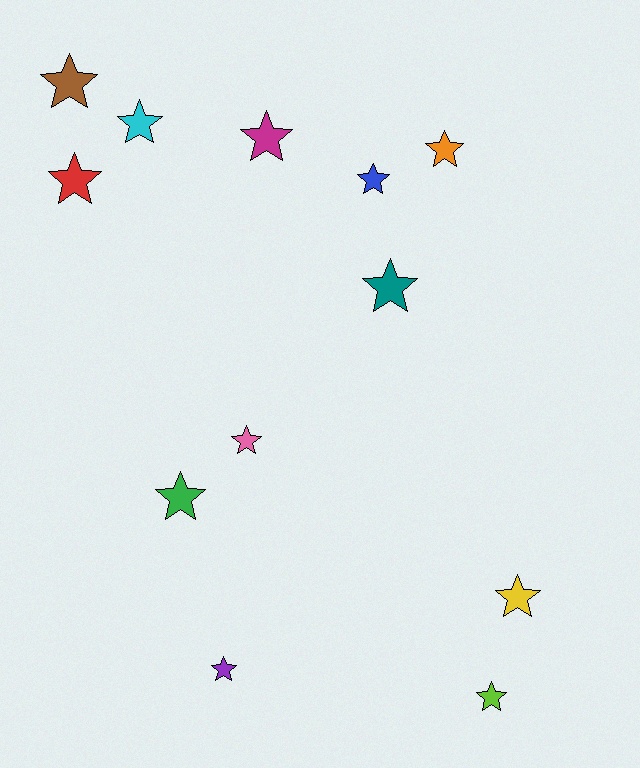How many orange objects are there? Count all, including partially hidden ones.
There is 1 orange object.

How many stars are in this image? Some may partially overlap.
There are 12 stars.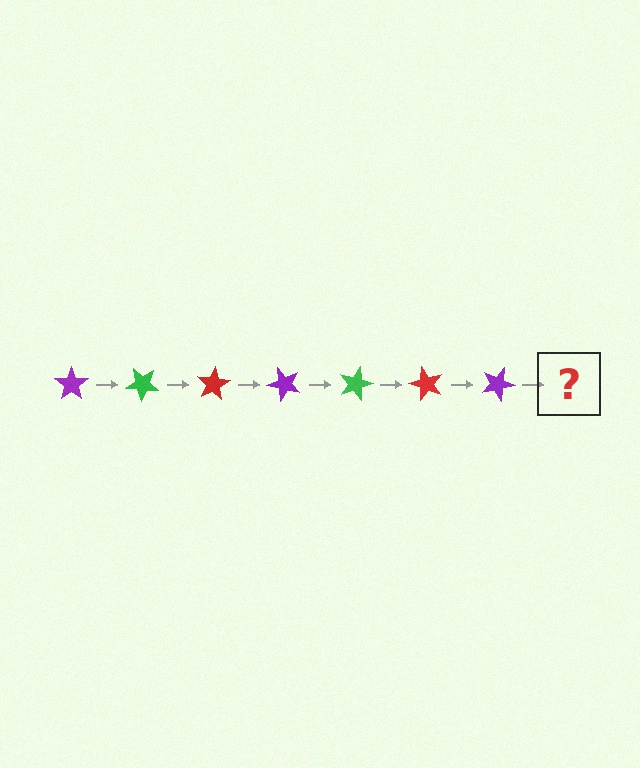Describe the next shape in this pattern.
It should be a green star, rotated 280 degrees from the start.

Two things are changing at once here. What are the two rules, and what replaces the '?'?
The two rules are that it rotates 40 degrees each step and the color cycles through purple, green, and red. The '?' should be a green star, rotated 280 degrees from the start.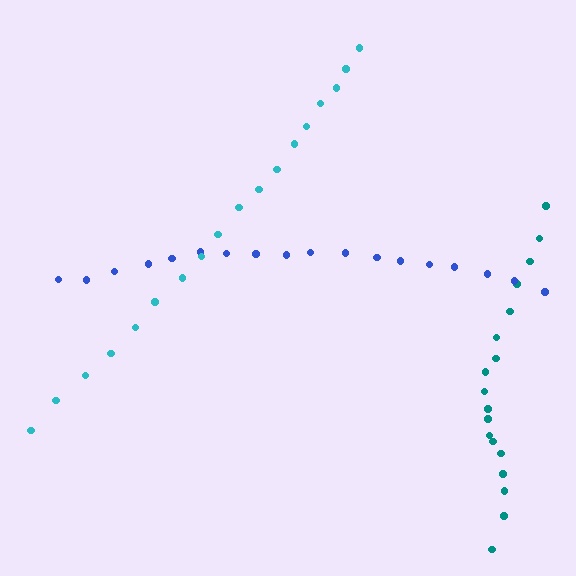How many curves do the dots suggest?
There are 3 distinct paths.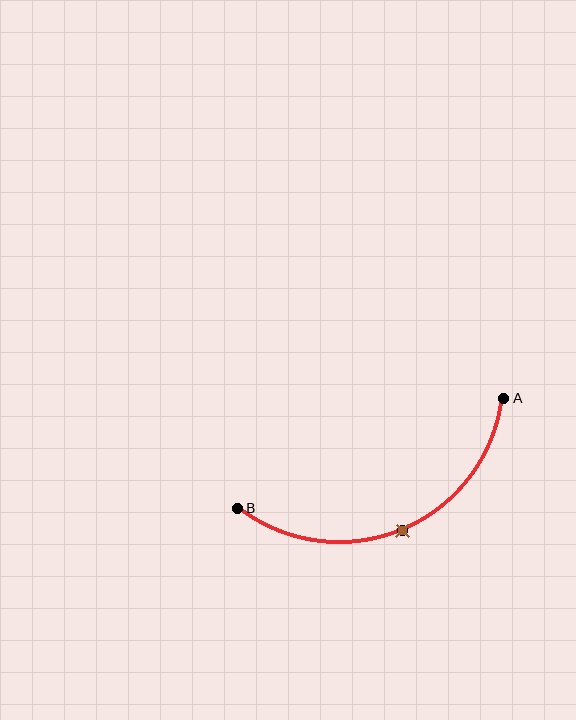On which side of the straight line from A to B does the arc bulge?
The arc bulges below the straight line connecting A and B.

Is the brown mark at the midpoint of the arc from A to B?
Yes. The brown mark lies on the arc at equal arc-length from both A and B — it is the arc midpoint.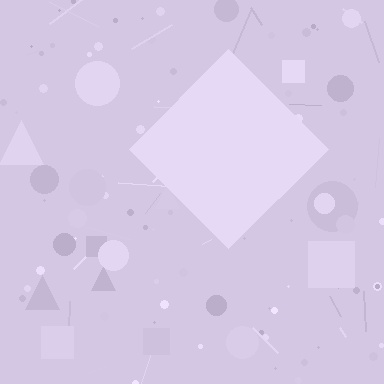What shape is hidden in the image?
A diamond is hidden in the image.